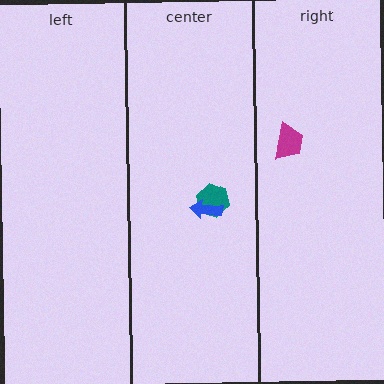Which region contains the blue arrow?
The center region.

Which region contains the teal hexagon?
The center region.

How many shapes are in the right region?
1.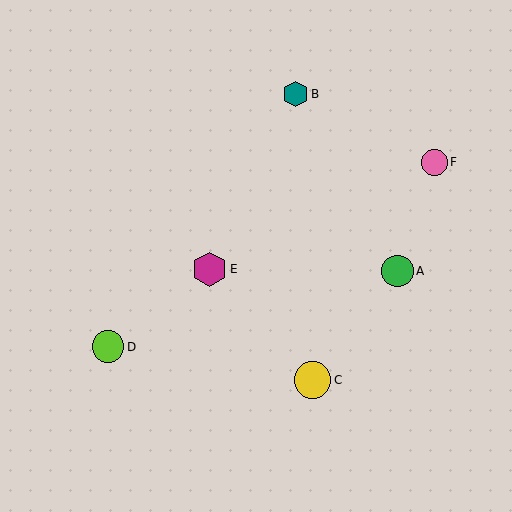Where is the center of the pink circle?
The center of the pink circle is at (434, 162).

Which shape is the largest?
The yellow circle (labeled C) is the largest.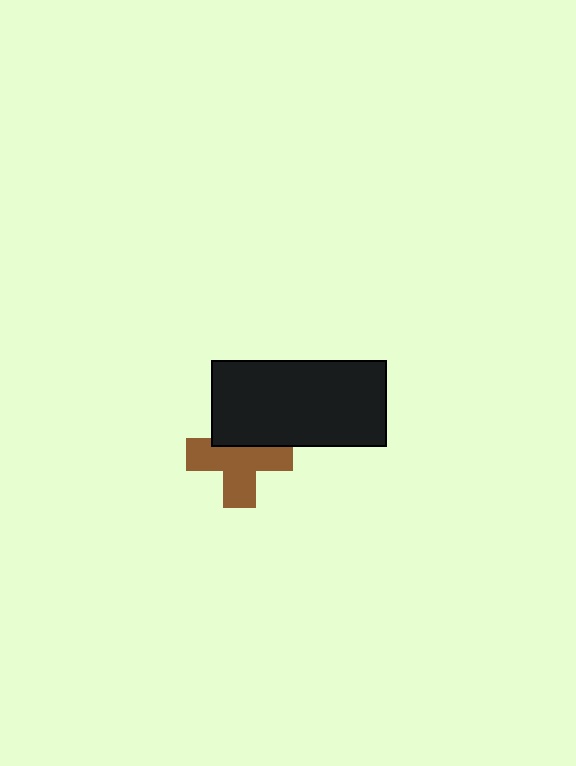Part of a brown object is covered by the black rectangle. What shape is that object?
It is a cross.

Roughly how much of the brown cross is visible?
Most of it is visible (roughly 66%).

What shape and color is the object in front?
The object in front is a black rectangle.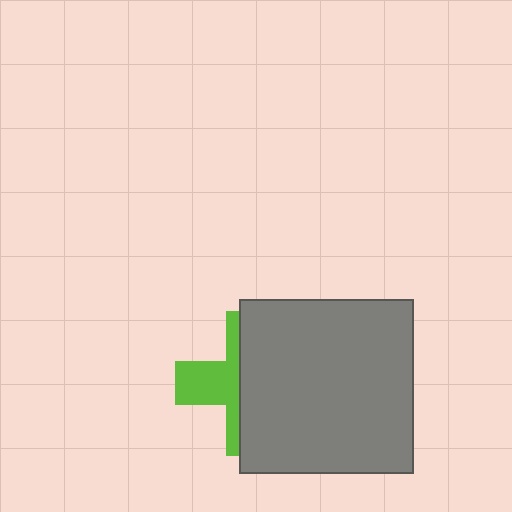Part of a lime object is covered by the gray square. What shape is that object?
It is a cross.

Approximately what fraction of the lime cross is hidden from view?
Roughly 61% of the lime cross is hidden behind the gray square.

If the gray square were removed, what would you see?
You would see the complete lime cross.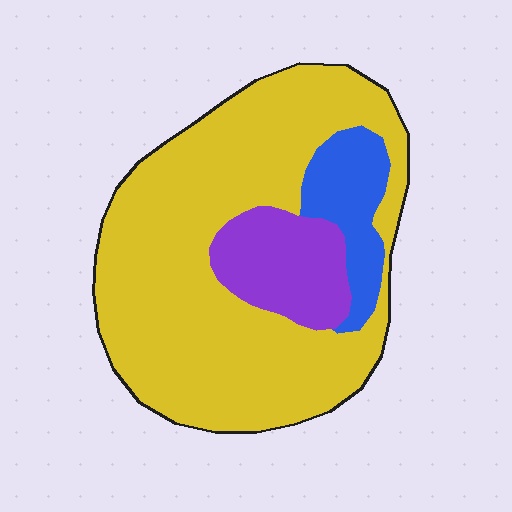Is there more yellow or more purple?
Yellow.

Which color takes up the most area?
Yellow, at roughly 75%.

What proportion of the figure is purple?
Purple takes up about one eighth (1/8) of the figure.